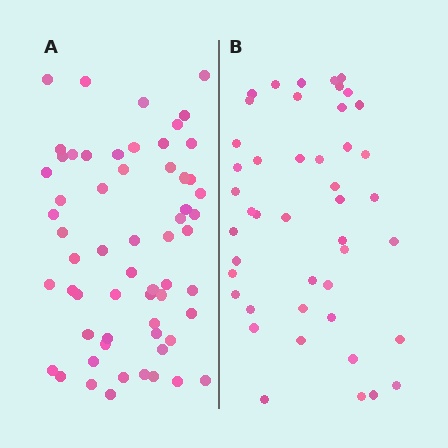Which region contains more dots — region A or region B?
Region A (the left region) has more dots.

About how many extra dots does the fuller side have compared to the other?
Region A has approximately 15 more dots than region B.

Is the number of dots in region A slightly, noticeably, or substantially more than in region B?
Region A has noticeably more, but not dramatically so. The ratio is roughly 1.3 to 1.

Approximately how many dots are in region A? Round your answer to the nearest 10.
About 60 dots.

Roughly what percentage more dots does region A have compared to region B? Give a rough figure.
About 35% more.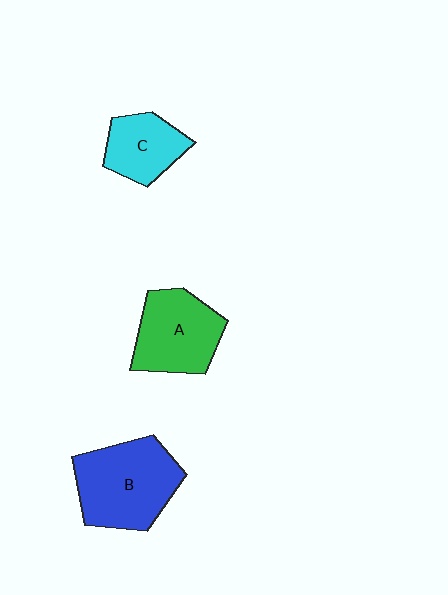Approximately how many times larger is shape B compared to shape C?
Approximately 1.7 times.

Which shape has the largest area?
Shape B (blue).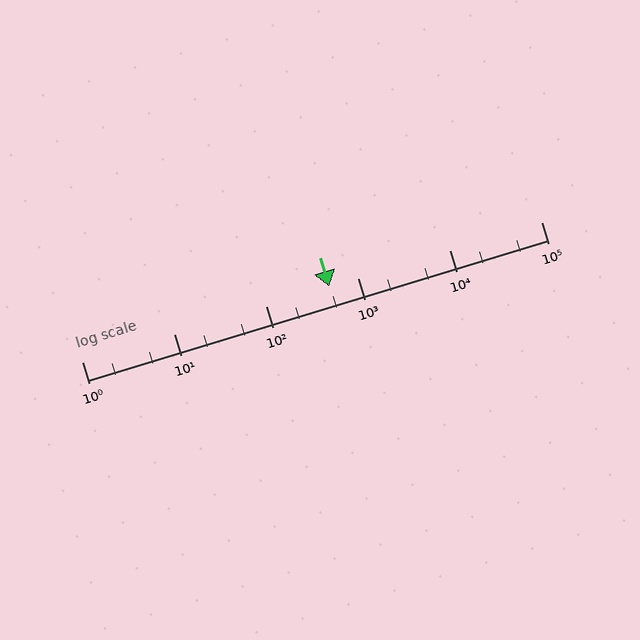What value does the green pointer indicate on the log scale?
The pointer indicates approximately 490.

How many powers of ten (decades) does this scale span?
The scale spans 5 decades, from 1 to 100000.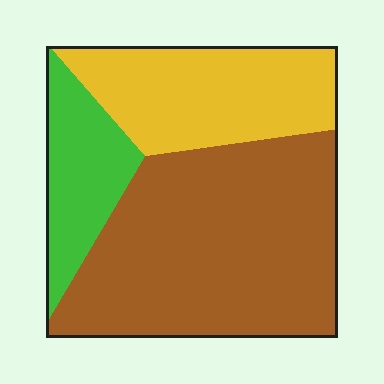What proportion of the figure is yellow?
Yellow covers about 30% of the figure.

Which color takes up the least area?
Green, at roughly 15%.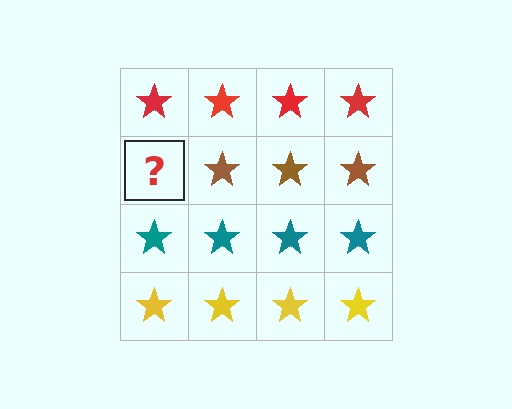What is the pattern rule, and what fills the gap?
The rule is that each row has a consistent color. The gap should be filled with a brown star.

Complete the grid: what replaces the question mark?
The question mark should be replaced with a brown star.